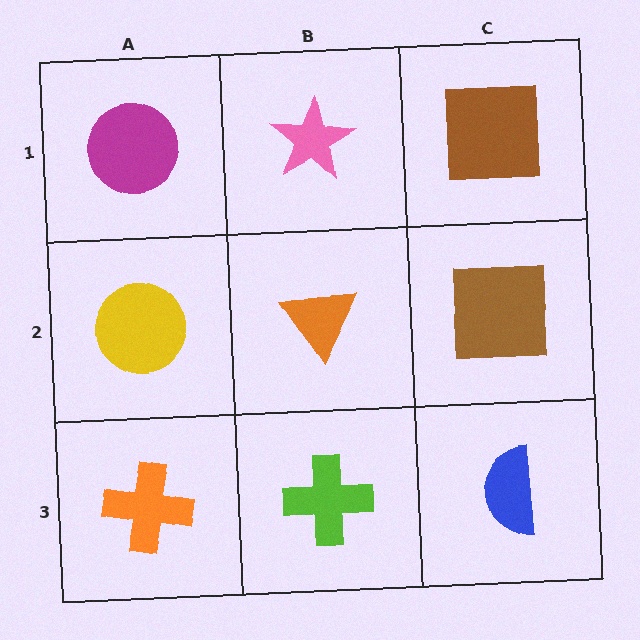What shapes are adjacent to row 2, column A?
A magenta circle (row 1, column A), an orange cross (row 3, column A), an orange triangle (row 2, column B).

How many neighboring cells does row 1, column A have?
2.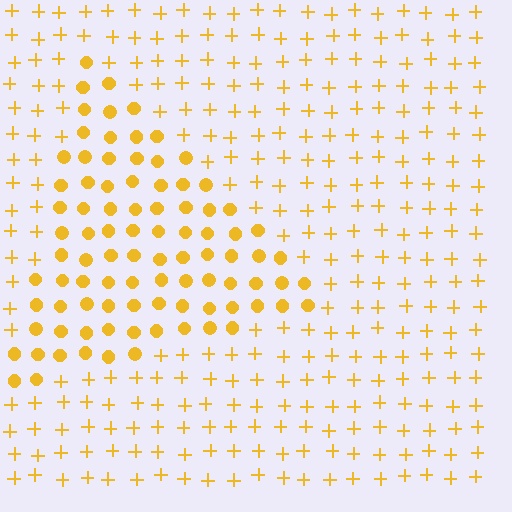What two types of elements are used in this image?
The image uses circles inside the triangle region and plus signs outside it.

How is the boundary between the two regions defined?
The boundary is defined by a change in element shape: circles inside vs. plus signs outside. All elements share the same color and spacing.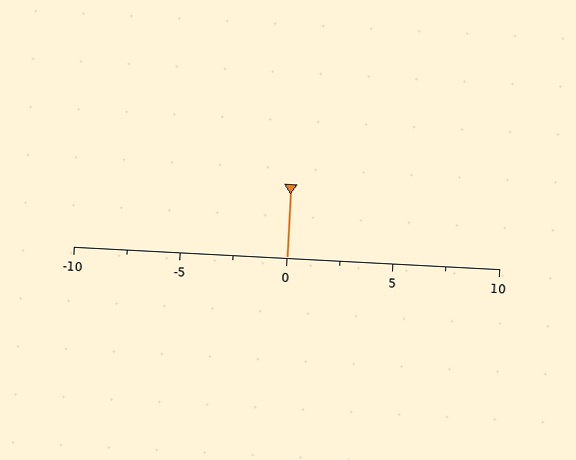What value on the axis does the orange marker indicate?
The marker indicates approximately 0.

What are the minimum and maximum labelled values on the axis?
The axis runs from -10 to 10.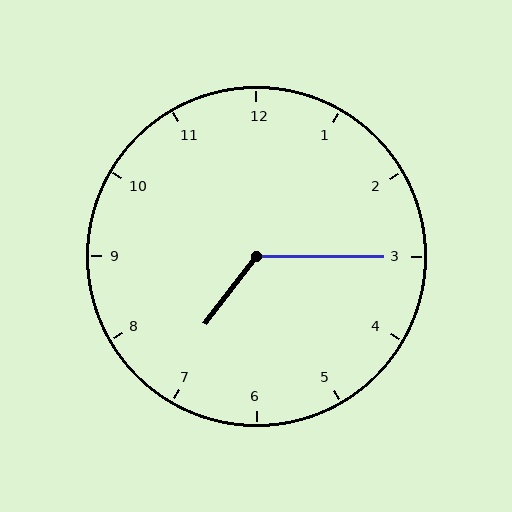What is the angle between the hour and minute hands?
Approximately 128 degrees.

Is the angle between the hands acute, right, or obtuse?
It is obtuse.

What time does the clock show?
7:15.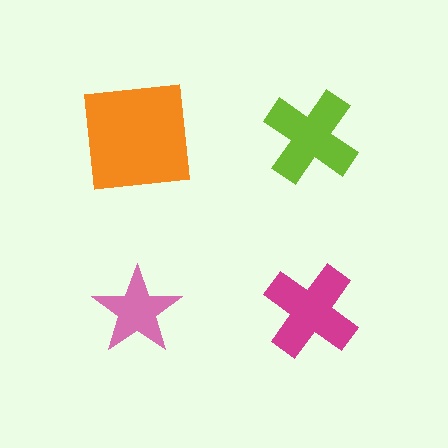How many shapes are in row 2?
2 shapes.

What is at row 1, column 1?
An orange square.